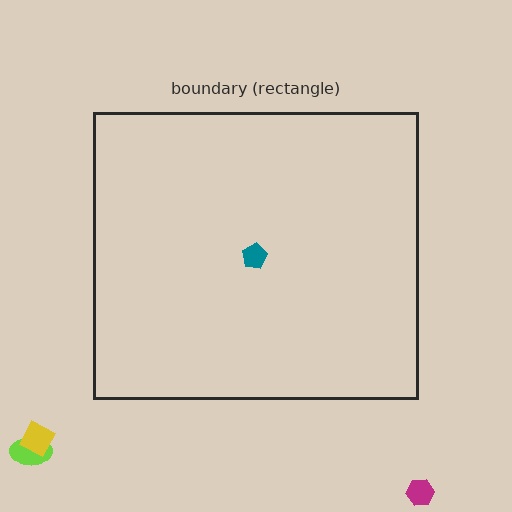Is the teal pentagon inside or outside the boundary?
Inside.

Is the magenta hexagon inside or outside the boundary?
Outside.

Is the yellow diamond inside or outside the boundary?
Outside.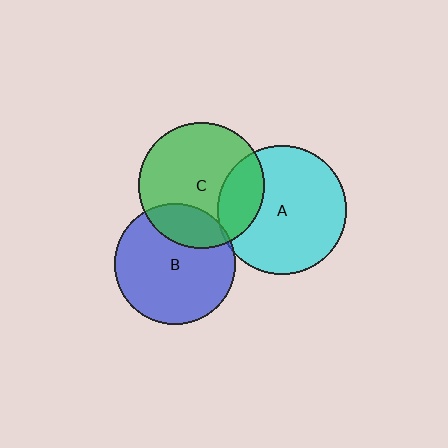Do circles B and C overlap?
Yes.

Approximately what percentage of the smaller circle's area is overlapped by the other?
Approximately 20%.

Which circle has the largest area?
Circle A (cyan).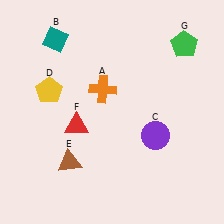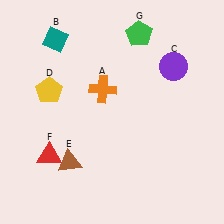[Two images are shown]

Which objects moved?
The objects that moved are: the purple circle (C), the red triangle (F), the green pentagon (G).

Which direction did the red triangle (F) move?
The red triangle (F) moved down.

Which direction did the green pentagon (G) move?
The green pentagon (G) moved left.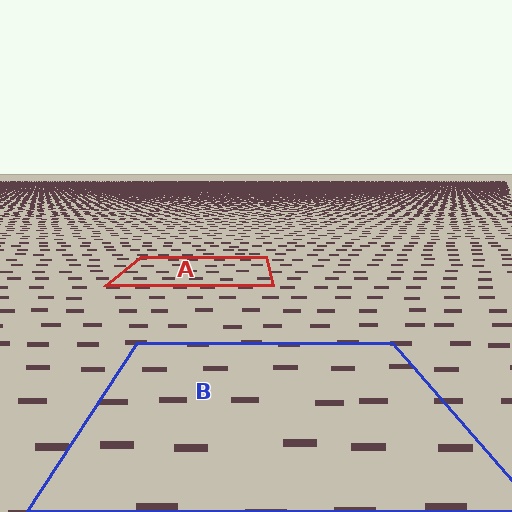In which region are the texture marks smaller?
The texture marks are smaller in region A, because it is farther away.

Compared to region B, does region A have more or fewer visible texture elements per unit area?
Region A has more texture elements per unit area — they are packed more densely because it is farther away.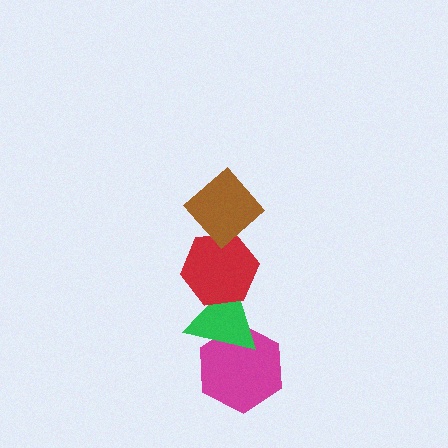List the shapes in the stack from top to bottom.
From top to bottom: the brown diamond, the red hexagon, the green triangle, the magenta hexagon.